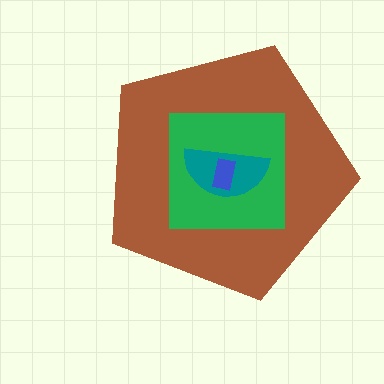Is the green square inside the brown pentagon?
Yes.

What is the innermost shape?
The blue rectangle.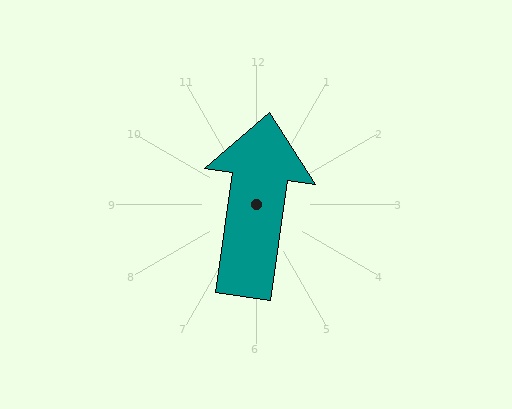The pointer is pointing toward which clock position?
Roughly 12 o'clock.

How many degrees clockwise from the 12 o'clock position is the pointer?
Approximately 8 degrees.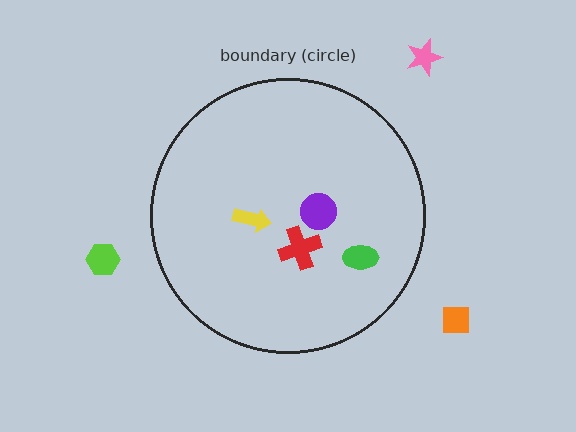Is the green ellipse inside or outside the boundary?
Inside.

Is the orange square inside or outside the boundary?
Outside.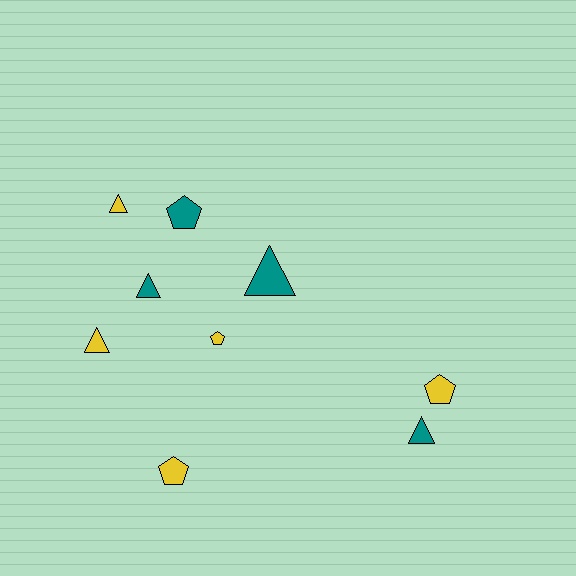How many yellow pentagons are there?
There are 3 yellow pentagons.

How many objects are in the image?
There are 9 objects.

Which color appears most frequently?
Yellow, with 5 objects.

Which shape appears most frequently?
Triangle, with 5 objects.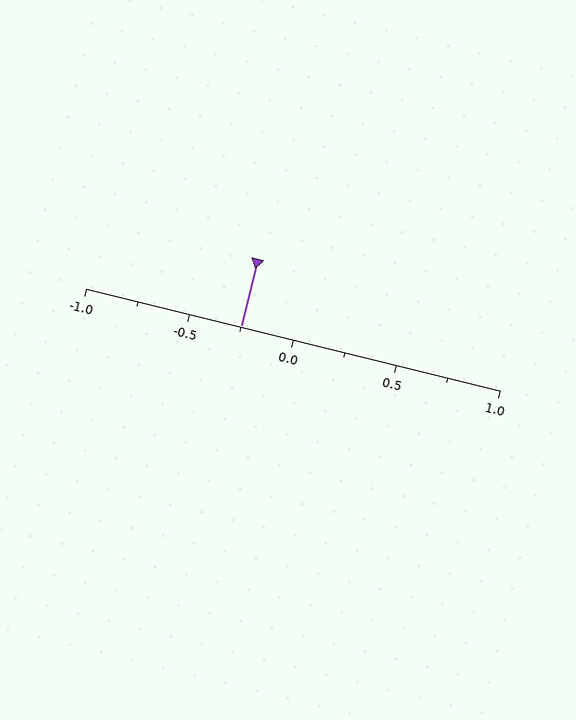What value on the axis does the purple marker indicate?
The marker indicates approximately -0.25.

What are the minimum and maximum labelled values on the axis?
The axis runs from -1.0 to 1.0.